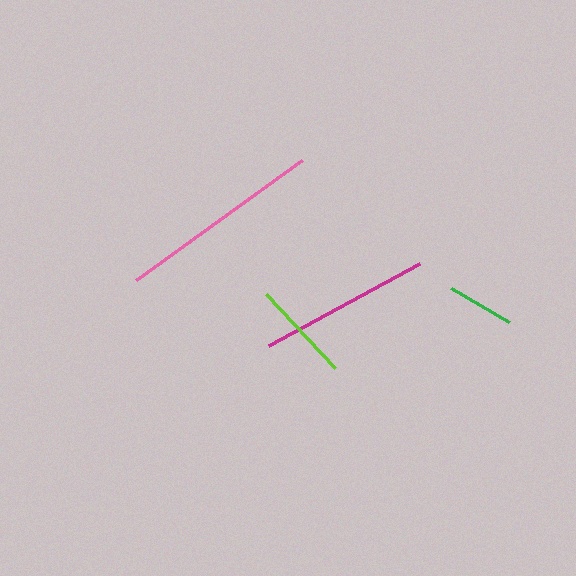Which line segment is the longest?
The pink line is the longest at approximately 205 pixels.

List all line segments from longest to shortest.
From longest to shortest: pink, magenta, lime, green.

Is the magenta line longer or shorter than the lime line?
The magenta line is longer than the lime line.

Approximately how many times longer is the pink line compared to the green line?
The pink line is approximately 3.1 times the length of the green line.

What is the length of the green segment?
The green segment is approximately 67 pixels long.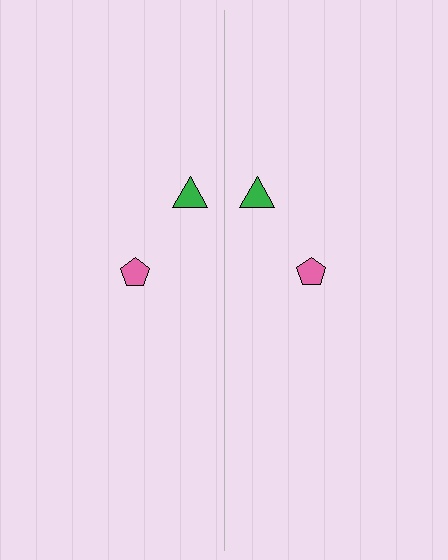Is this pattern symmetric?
Yes, this pattern has bilateral (reflection) symmetry.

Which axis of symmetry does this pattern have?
The pattern has a vertical axis of symmetry running through the center of the image.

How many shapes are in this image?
There are 4 shapes in this image.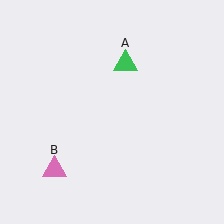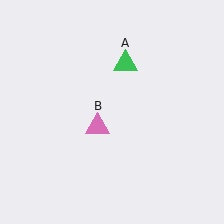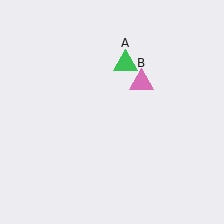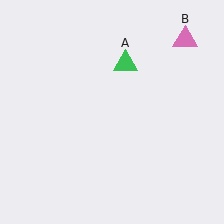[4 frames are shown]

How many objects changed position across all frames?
1 object changed position: pink triangle (object B).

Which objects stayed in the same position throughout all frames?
Green triangle (object A) remained stationary.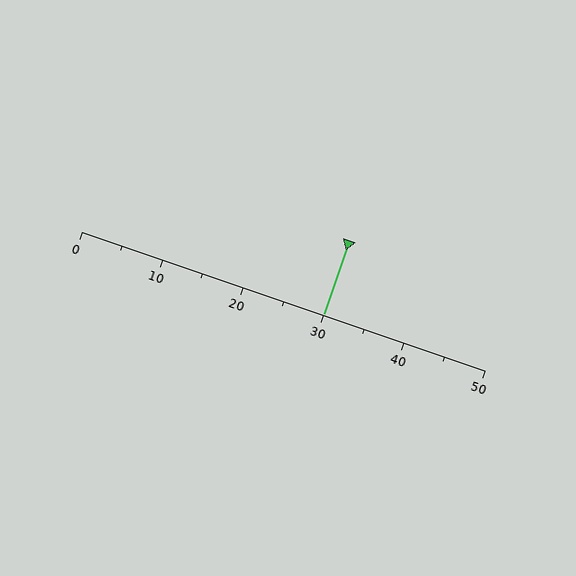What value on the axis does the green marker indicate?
The marker indicates approximately 30.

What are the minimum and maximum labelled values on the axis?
The axis runs from 0 to 50.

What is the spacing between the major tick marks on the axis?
The major ticks are spaced 10 apart.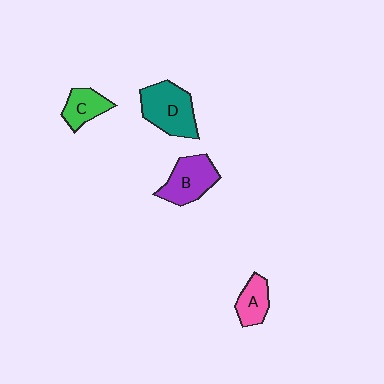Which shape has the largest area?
Shape D (teal).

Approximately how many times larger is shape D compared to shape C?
Approximately 1.8 times.